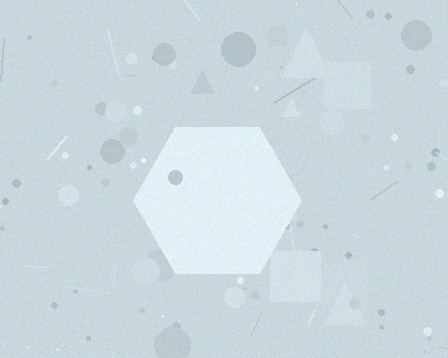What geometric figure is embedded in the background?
A hexagon is embedded in the background.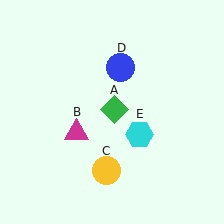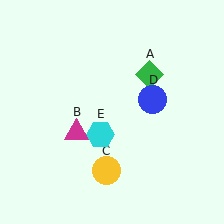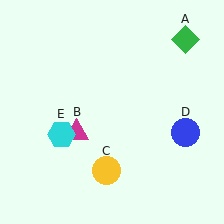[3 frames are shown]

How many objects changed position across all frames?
3 objects changed position: green diamond (object A), blue circle (object D), cyan hexagon (object E).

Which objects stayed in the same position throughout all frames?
Magenta triangle (object B) and yellow circle (object C) remained stationary.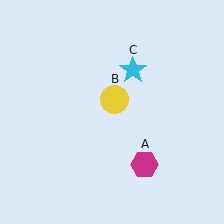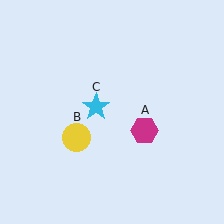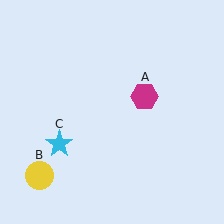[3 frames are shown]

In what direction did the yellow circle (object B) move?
The yellow circle (object B) moved down and to the left.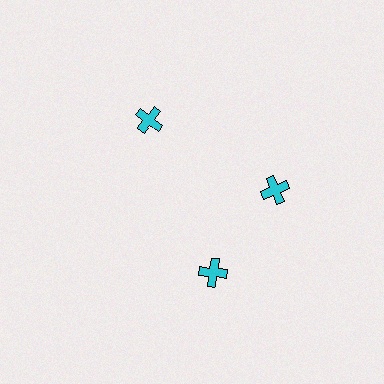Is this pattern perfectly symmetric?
No. The 3 cyan crosses are arranged in a ring, but one element near the 7 o'clock position is rotated out of alignment along the ring, breaking the 3-fold rotational symmetry.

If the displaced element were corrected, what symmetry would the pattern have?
It would have 3-fold rotational symmetry — the pattern would map onto itself every 120 degrees.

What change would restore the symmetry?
The symmetry would be restored by rotating it back into even spacing with its neighbors so that all 3 crosses sit at equal angles and equal distance from the center.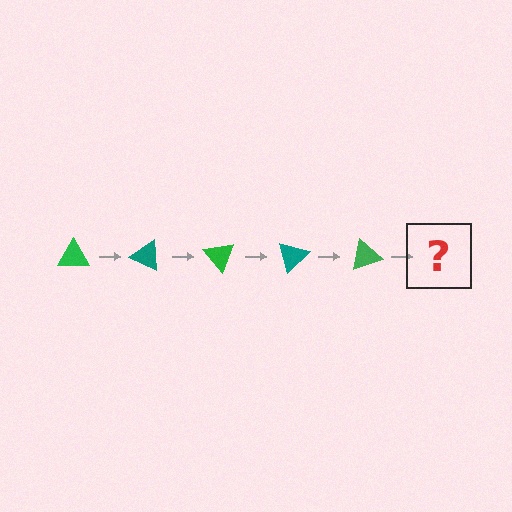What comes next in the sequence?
The next element should be a teal triangle, rotated 125 degrees from the start.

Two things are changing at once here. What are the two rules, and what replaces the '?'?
The two rules are that it rotates 25 degrees each step and the color cycles through green and teal. The '?' should be a teal triangle, rotated 125 degrees from the start.